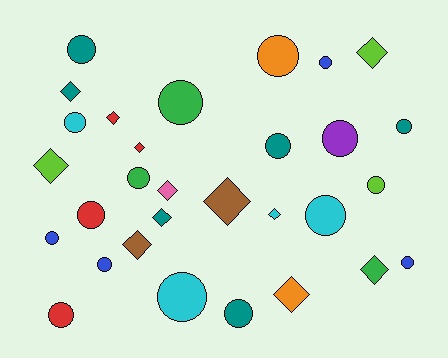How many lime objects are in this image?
There are 3 lime objects.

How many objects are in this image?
There are 30 objects.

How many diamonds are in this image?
There are 12 diamonds.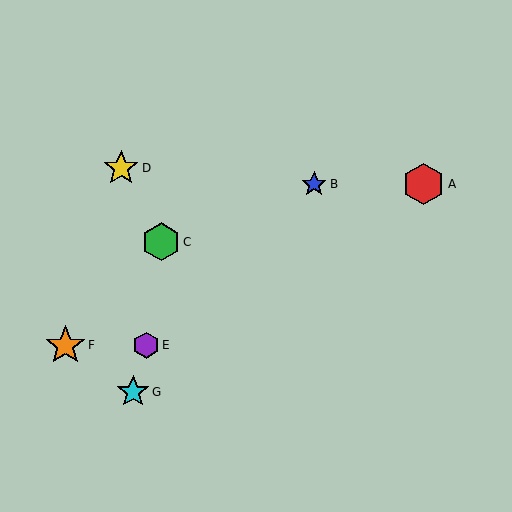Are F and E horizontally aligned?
Yes, both are at y≈345.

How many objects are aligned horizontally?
2 objects (E, F) are aligned horizontally.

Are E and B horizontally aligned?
No, E is at y≈345 and B is at y≈184.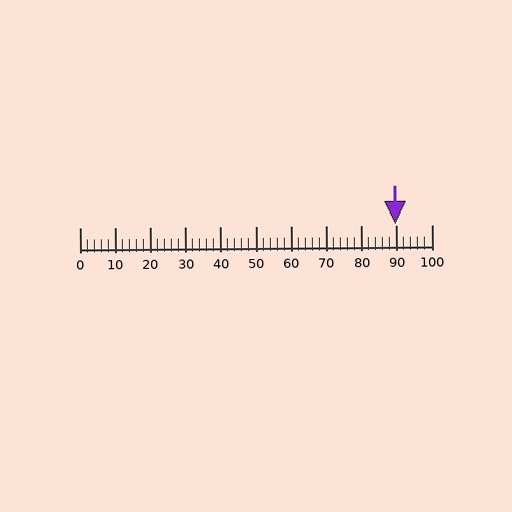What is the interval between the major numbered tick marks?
The major tick marks are spaced 10 units apart.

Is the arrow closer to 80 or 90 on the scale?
The arrow is closer to 90.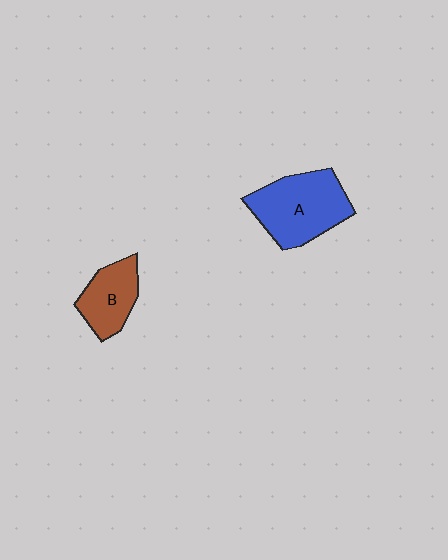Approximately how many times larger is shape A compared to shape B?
Approximately 1.7 times.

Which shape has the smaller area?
Shape B (brown).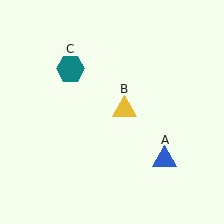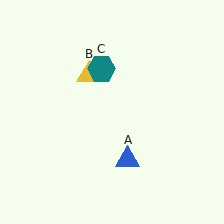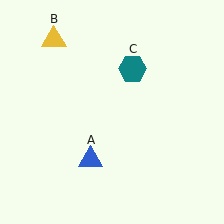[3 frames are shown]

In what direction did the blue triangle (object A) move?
The blue triangle (object A) moved left.